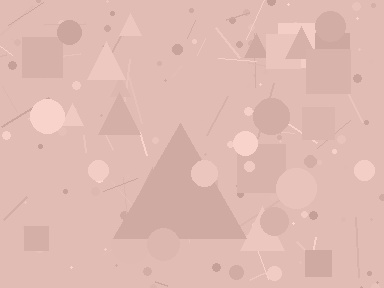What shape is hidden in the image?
A triangle is hidden in the image.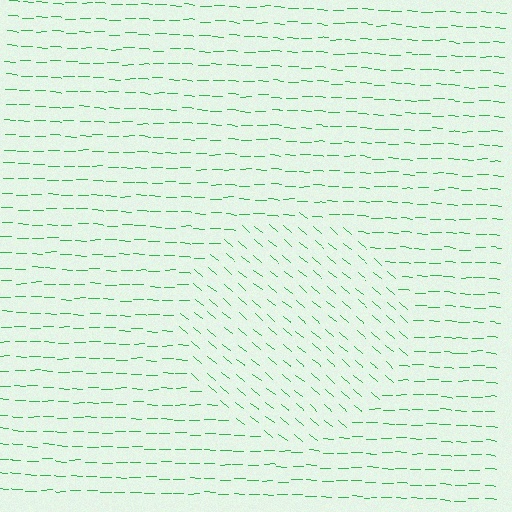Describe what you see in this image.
The image is filled with small green line segments. A circle region in the image has lines oriented differently from the surrounding lines, creating a visible texture boundary.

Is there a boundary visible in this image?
Yes, there is a texture boundary formed by a change in line orientation.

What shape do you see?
I see a circle.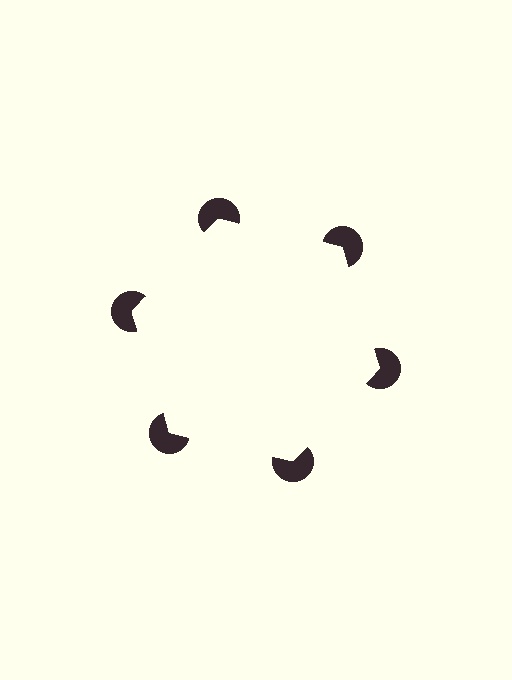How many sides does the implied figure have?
6 sides.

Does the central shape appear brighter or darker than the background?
It typically appears slightly brighter than the background, even though no actual brightness change is drawn.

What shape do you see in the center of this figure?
An illusory hexagon — its edges are inferred from the aligned wedge cuts in the pac-man discs, not physically drawn.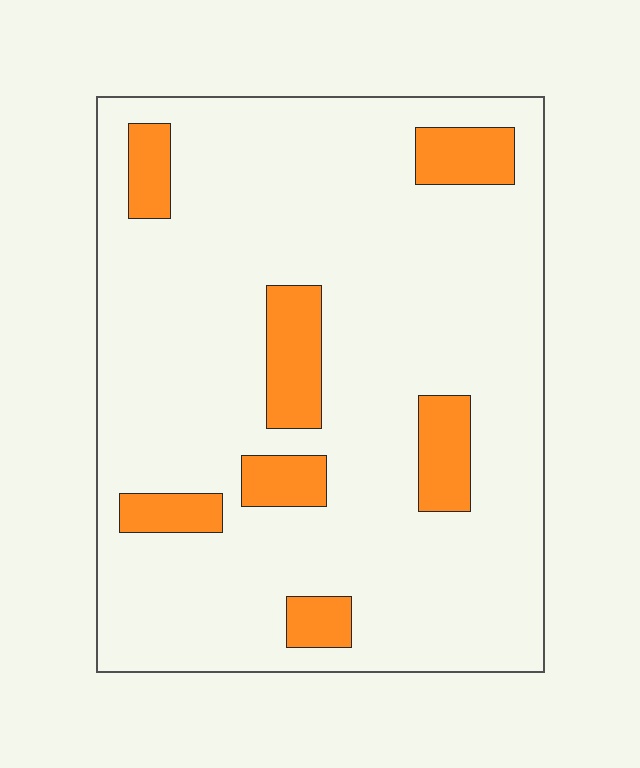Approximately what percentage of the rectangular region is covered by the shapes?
Approximately 15%.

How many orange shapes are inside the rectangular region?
7.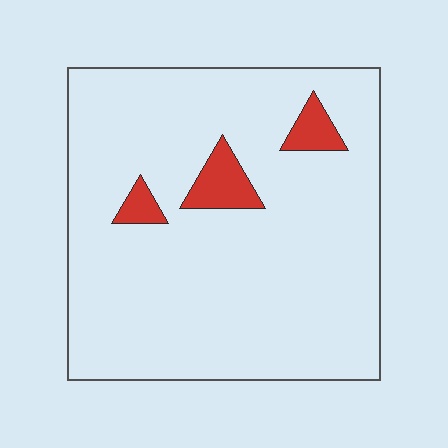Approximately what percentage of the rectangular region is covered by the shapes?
Approximately 5%.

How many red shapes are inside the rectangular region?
3.